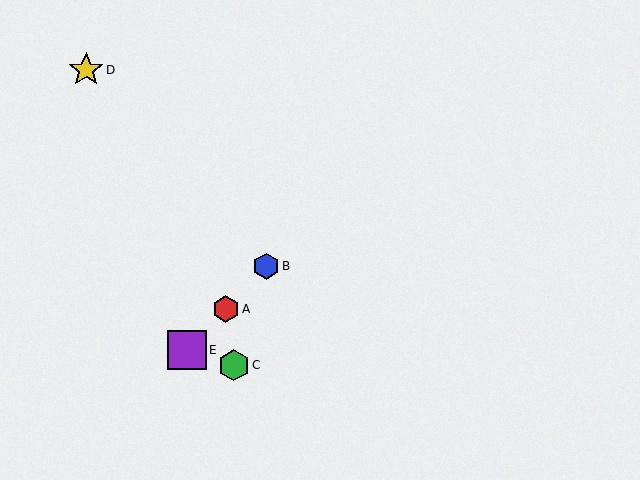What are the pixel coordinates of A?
Object A is at (226, 309).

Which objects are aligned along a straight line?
Objects A, B, E are aligned along a straight line.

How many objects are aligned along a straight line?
3 objects (A, B, E) are aligned along a straight line.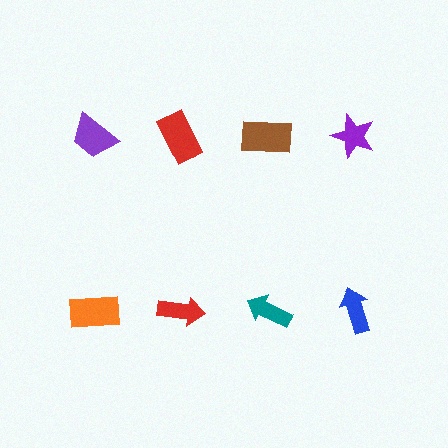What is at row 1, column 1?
A purple trapezoid.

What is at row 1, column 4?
A purple star.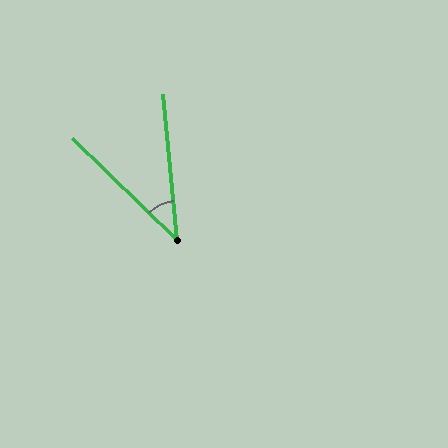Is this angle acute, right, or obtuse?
It is acute.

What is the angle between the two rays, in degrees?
Approximately 40 degrees.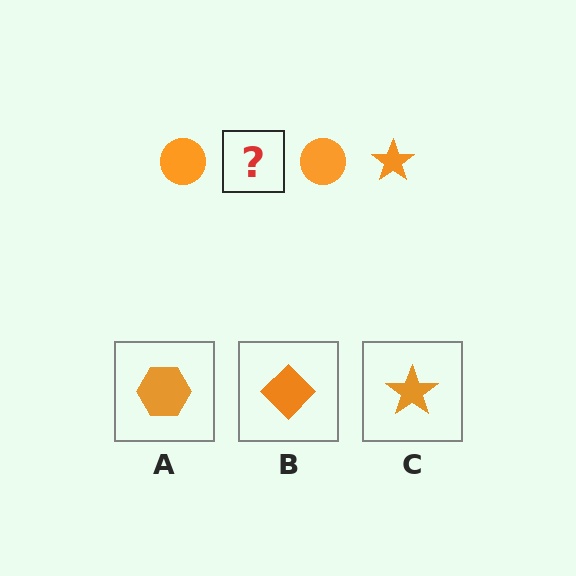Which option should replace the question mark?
Option C.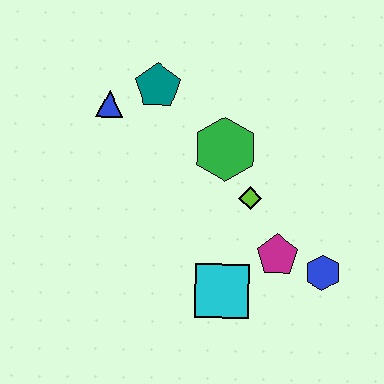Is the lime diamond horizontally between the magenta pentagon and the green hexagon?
Yes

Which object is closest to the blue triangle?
The teal pentagon is closest to the blue triangle.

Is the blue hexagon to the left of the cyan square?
No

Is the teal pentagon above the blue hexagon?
Yes